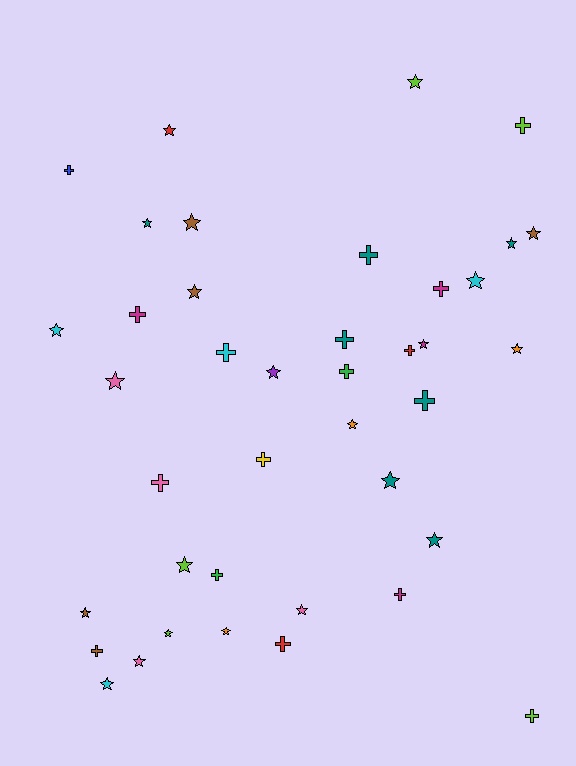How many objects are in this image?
There are 40 objects.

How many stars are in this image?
There are 23 stars.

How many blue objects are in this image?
There is 1 blue object.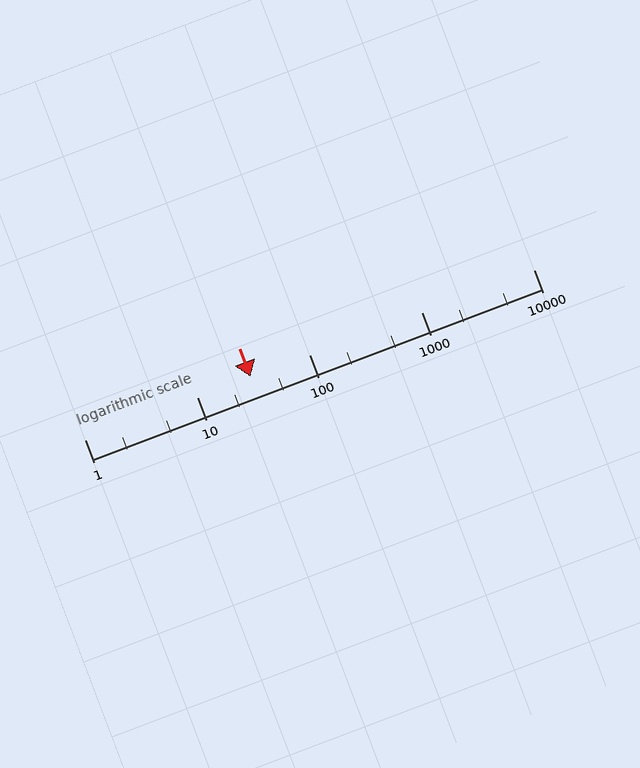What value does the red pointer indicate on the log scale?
The pointer indicates approximately 30.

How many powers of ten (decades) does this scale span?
The scale spans 4 decades, from 1 to 10000.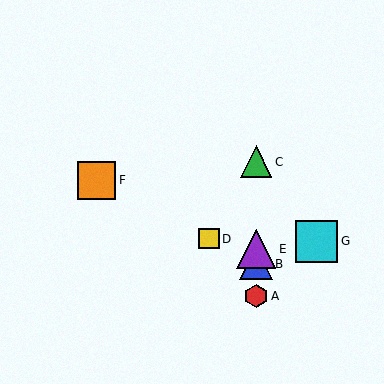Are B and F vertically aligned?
No, B is at x≈256 and F is at x≈97.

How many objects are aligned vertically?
4 objects (A, B, C, E) are aligned vertically.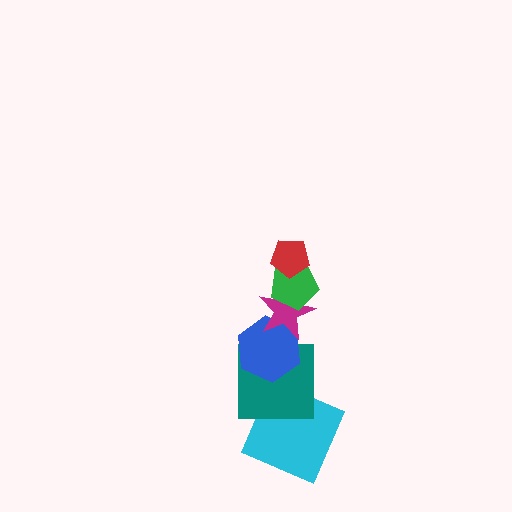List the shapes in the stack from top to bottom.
From top to bottom: the red pentagon, the green pentagon, the magenta star, the blue hexagon, the teal square, the cyan square.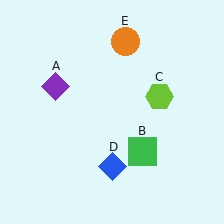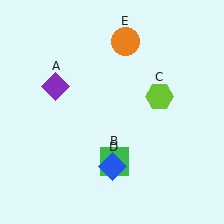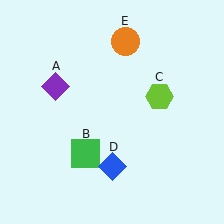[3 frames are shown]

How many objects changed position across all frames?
1 object changed position: green square (object B).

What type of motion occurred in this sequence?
The green square (object B) rotated clockwise around the center of the scene.